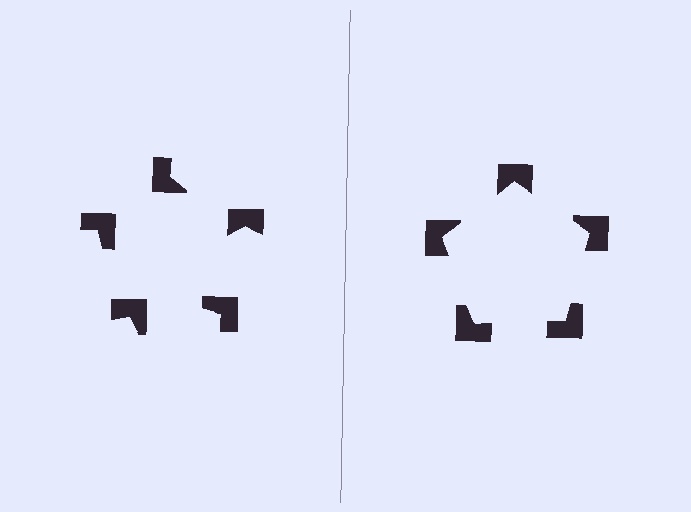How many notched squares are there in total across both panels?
10 — 5 on each side.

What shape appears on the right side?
An illusory pentagon.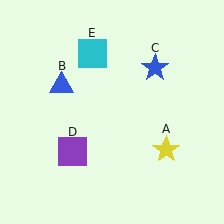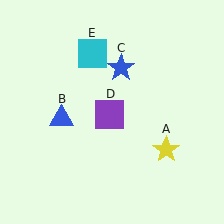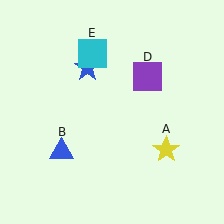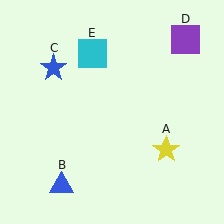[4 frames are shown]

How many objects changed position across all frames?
3 objects changed position: blue triangle (object B), blue star (object C), purple square (object D).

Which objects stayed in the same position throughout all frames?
Yellow star (object A) and cyan square (object E) remained stationary.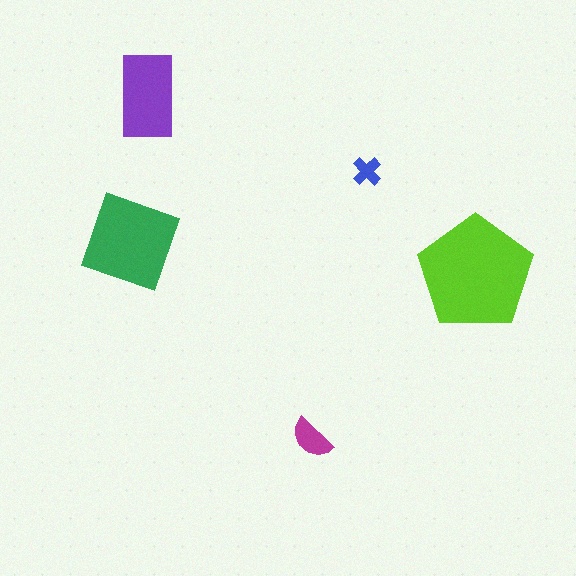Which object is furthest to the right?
The lime pentagon is rightmost.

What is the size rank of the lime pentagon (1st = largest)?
1st.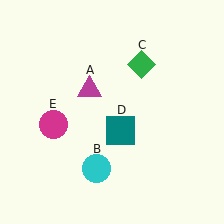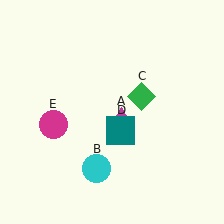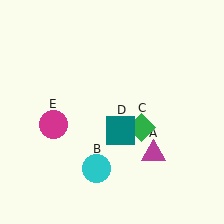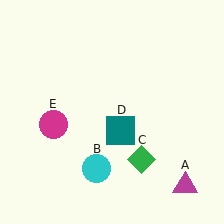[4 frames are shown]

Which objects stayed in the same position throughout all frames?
Cyan circle (object B) and teal square (object D) and magenta circle (object E) remained stationary.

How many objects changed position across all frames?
2 objects changed position: magenta triangle (object A), green diamond (object C).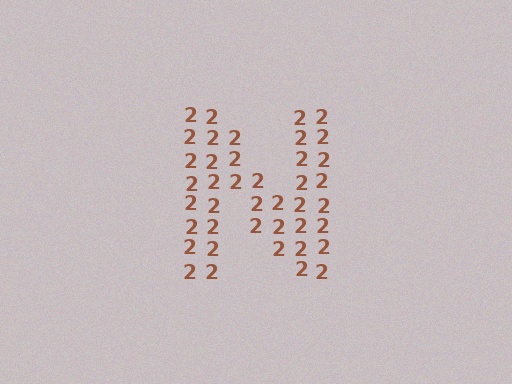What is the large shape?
The large shape is the letter N.